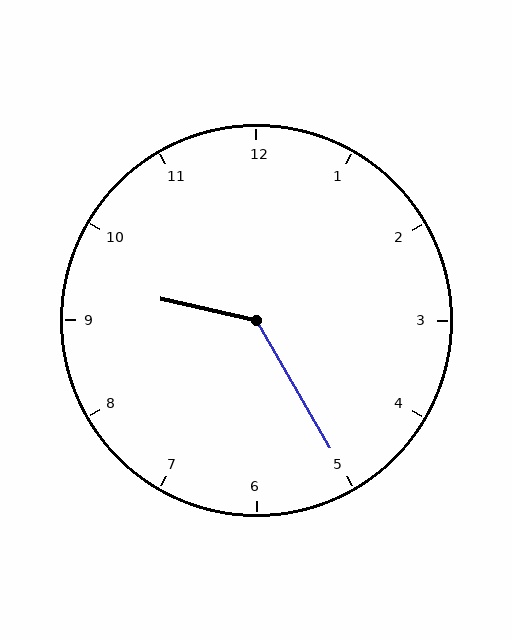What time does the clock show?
9:25.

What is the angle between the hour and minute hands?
Approximately 132 degrees.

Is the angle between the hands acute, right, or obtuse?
It is obtuse.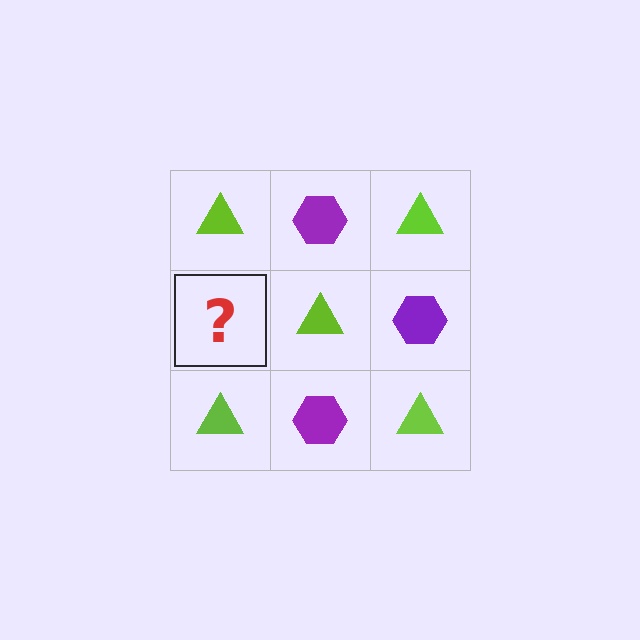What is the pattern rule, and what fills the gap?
The rule is that it alternates lime triangle and purple hexagon in a checkerboard pattern. The gap should be filled with a purple hexagon.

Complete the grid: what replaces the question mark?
The question mark should be replaced with a purple hexagon.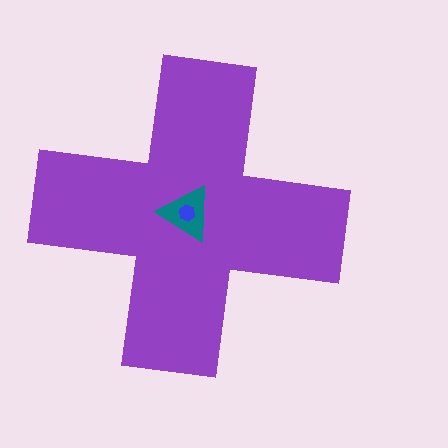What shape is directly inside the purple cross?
The teal triangle.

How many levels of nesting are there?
3.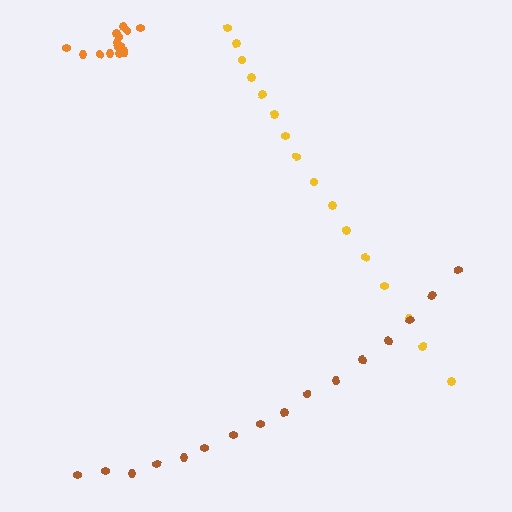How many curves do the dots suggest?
There are 3 distinct paths.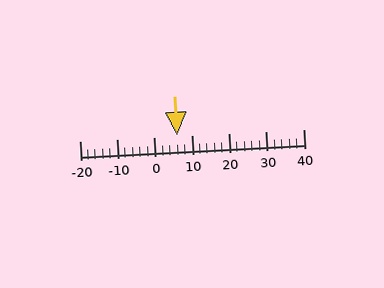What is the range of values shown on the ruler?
The ruler shows values from -20 to 40.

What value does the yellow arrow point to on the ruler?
The yellow arrow points to approximately 6.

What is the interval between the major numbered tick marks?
The major tick marks are spaced 10 units apart.